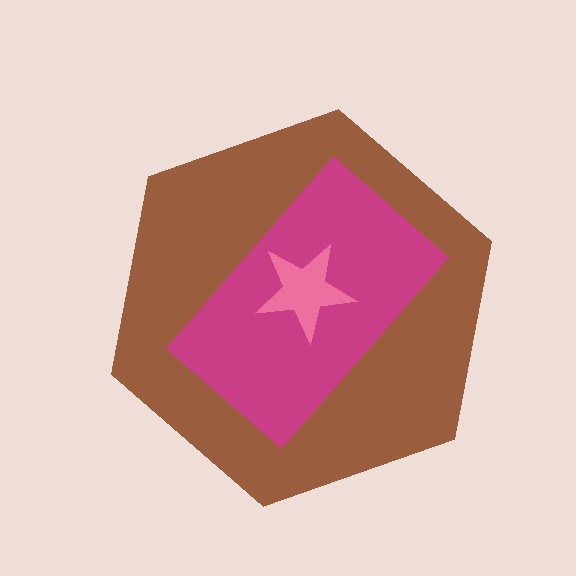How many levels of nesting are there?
3.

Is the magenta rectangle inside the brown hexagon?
Yes.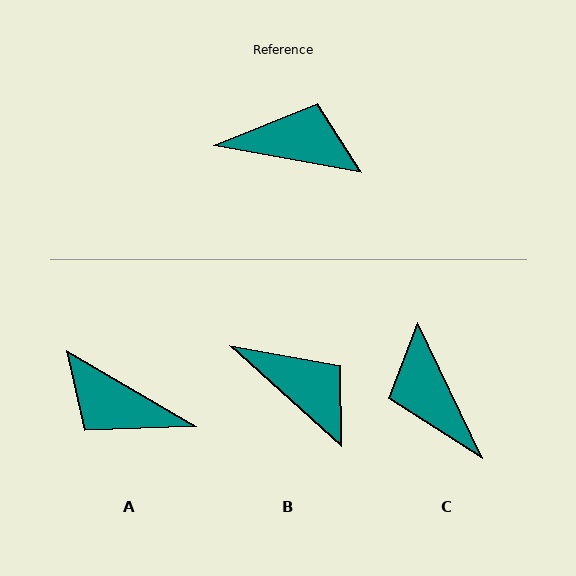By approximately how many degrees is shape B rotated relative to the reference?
Approximately 32 degrees clockwise.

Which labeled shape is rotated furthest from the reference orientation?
A, about 160 degrees away.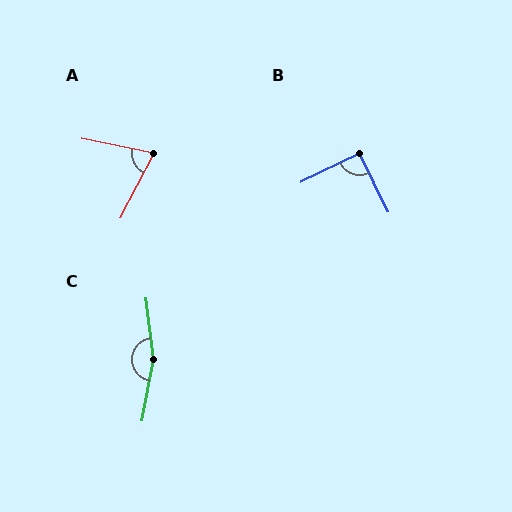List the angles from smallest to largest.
A (74°), B (90°), C (163°).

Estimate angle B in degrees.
Approximately 90 degrees.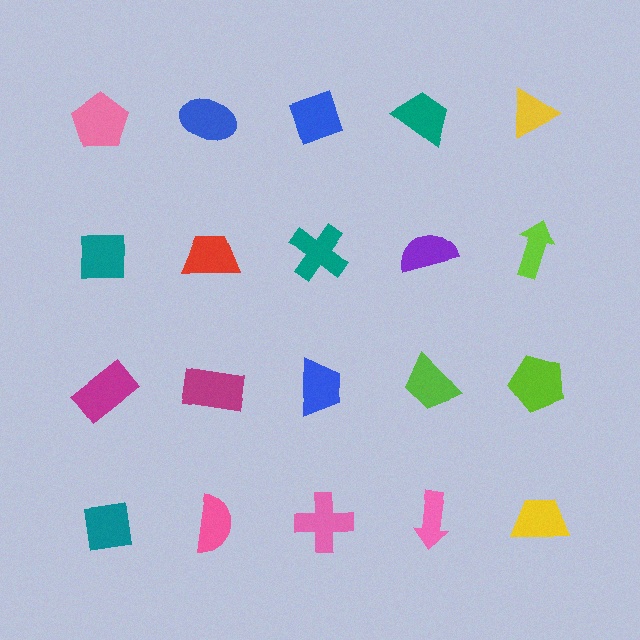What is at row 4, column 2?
A pink semicircle.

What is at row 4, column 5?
A yellow trapezoid.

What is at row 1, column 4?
A teal trapezoid.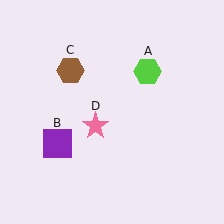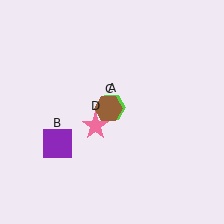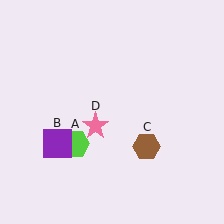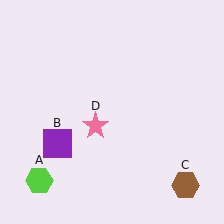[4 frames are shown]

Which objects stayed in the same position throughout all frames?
Purple square (object B) and pink star (object D) remained stationary.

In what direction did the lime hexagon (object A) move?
The lime hexagon (object A) moved down and to the left.